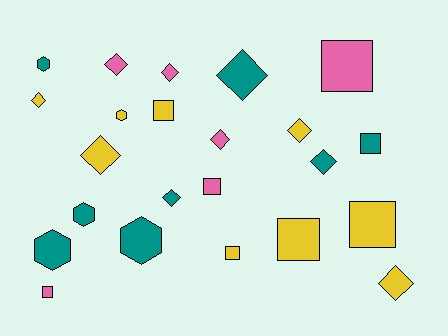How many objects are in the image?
There are 23 objects.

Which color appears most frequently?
Yellow, with 9 objects.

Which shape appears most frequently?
Diamond, with 10 objects.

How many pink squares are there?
There are 3 pink squares.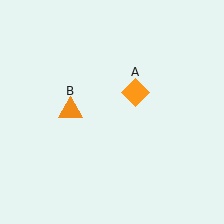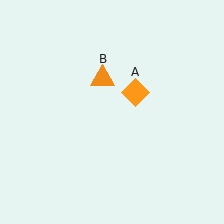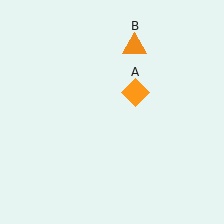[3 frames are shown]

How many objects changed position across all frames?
1 object changed position: orange triangle (object B).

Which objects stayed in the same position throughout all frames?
Orange diamond (object A) remained stationary.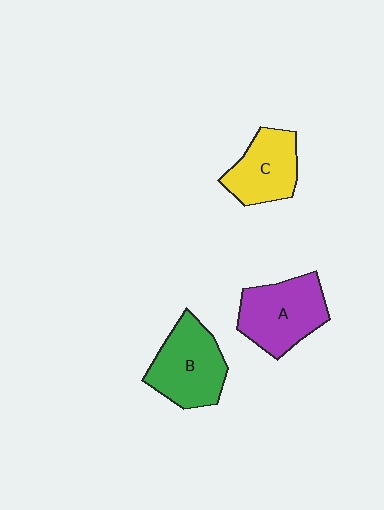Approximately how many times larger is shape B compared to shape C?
Approximately 1.2 times.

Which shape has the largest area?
Shape A (purple).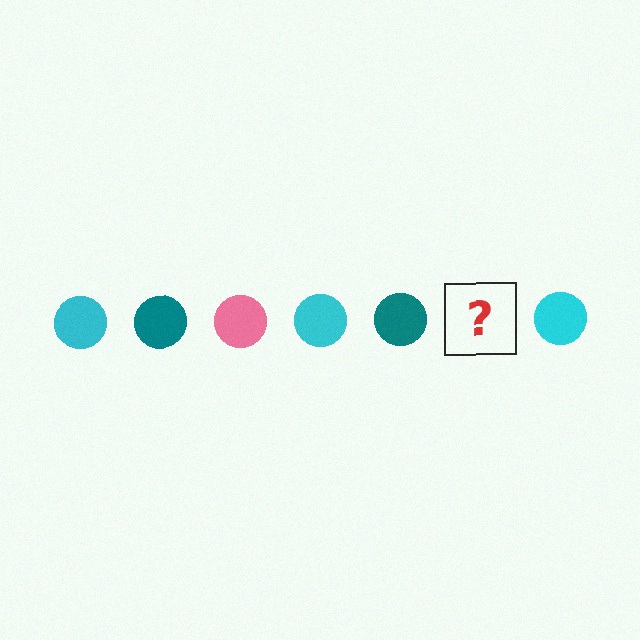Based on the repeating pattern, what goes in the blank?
The blank should be a pink circle.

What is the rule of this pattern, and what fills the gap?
The rule is that the pattern cycles through cyan, teal, pink circles. The gap should be filled with a pink circle.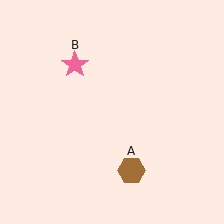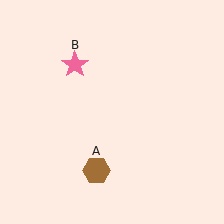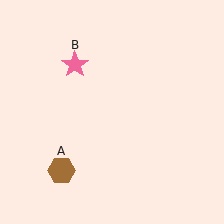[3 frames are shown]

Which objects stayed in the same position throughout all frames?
Pink star (object B) remained stationary.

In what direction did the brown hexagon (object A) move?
The brown hexagon (object A) moved left.